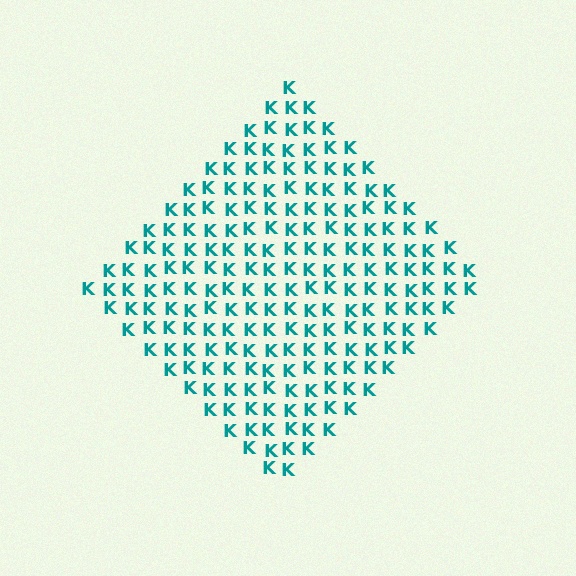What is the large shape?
The large shape is a diamond.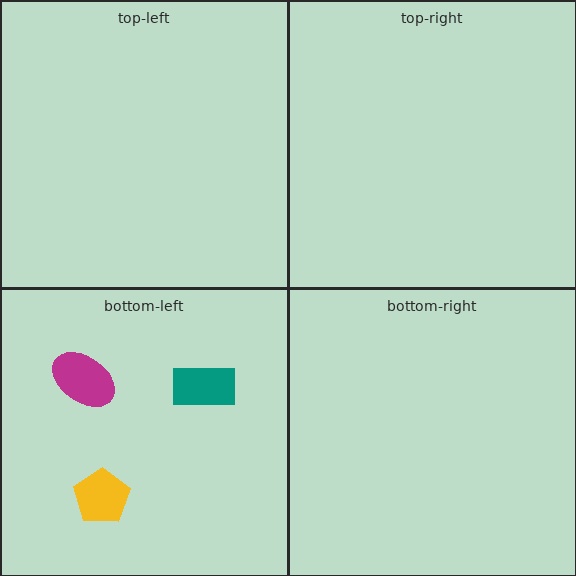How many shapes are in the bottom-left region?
3.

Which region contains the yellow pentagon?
The bottom-left region.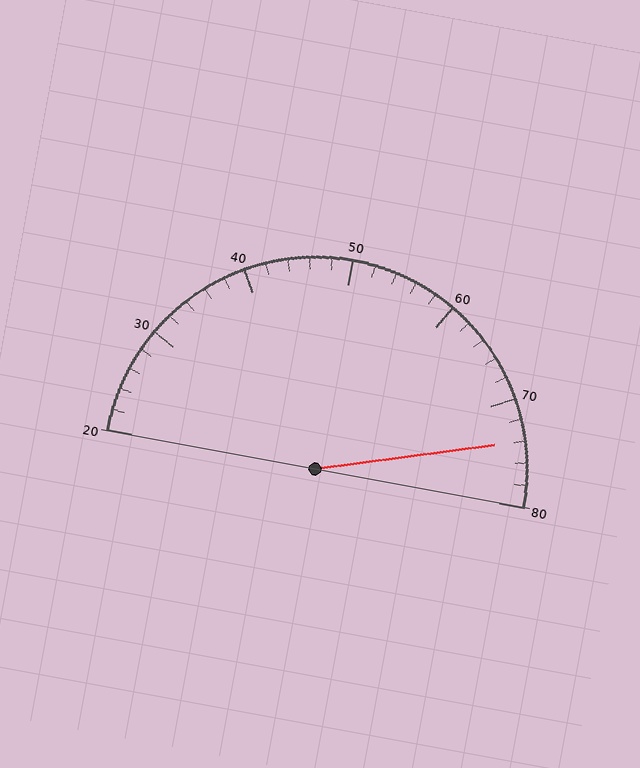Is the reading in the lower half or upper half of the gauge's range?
The reading is in the upper half of the range (20 to 80).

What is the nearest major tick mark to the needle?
The nearest major tick mark is 70.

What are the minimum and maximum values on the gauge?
The gauge ranges from 20 to 80.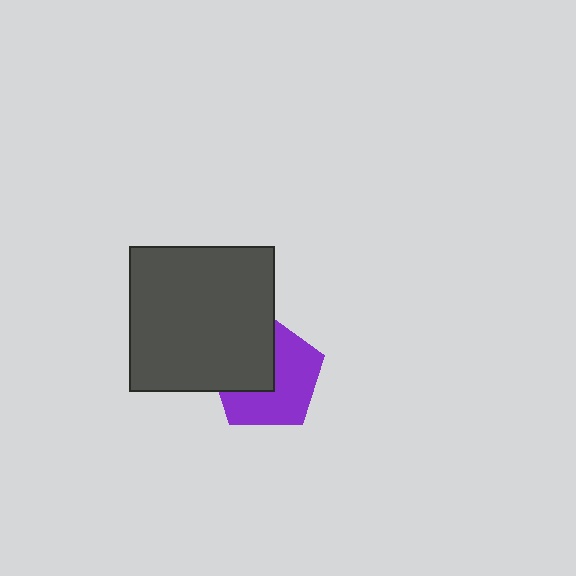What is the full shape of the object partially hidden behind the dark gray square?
The partially hidden object is a purple pentagon.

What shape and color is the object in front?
The object in front is a dark gray square.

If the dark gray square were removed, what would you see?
You would see the complete purple pentagon.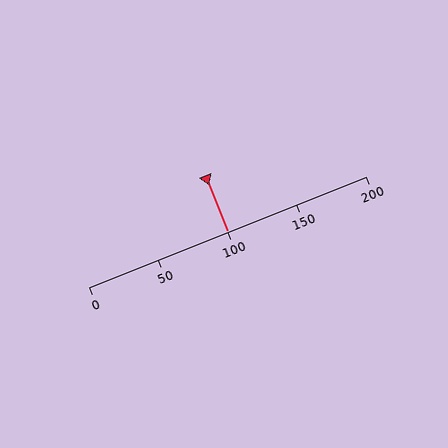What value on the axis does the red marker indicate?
The marker indicates approximately 100.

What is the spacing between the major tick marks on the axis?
The major ticks are spaced 50 apart.